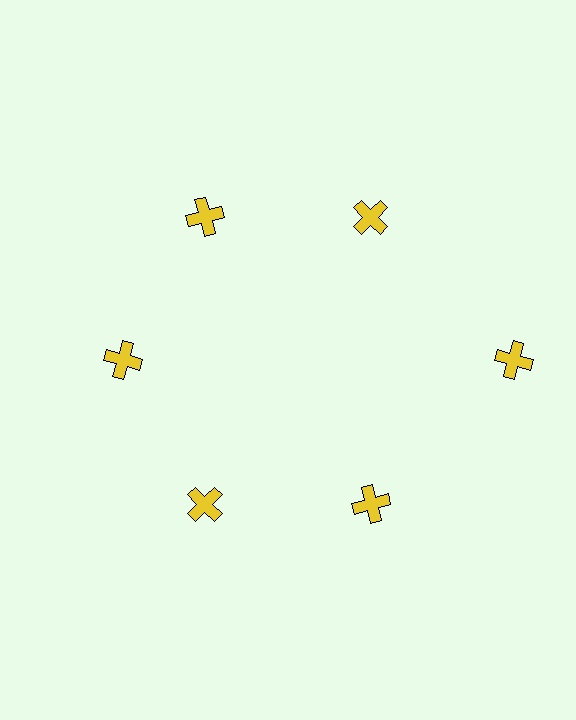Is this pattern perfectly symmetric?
No. The 6 yellow crosses are arranged in a ring, but one element near the 3 o'clock position is pushed outward from the center, breaking the 6-fold rotational symmetry.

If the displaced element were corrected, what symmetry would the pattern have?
It would have 6-fold rotational symmetry — the pattern would map onto itself every 60 degrees.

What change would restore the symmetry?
The symmetry would be restored by moving it inward, back onto the ring so that all 6 crosses sit at equal angles and equal distance from the center.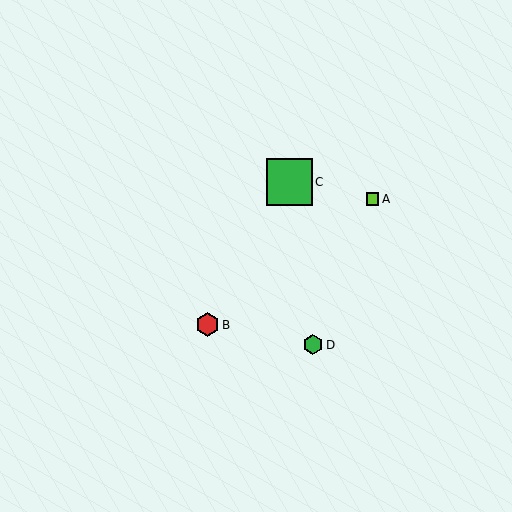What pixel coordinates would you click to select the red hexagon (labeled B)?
Click at (208, 325) to select the red hexagon B.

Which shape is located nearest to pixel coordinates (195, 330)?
The red hexagon (labeled B) at (208, 325) is nearest to that location.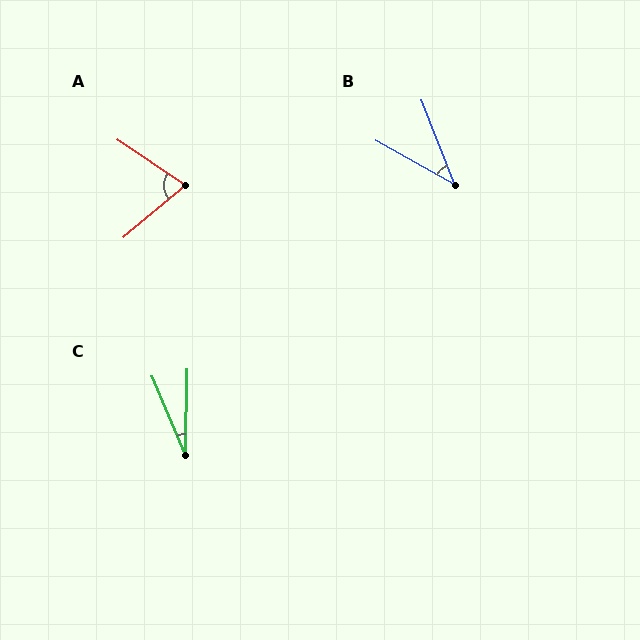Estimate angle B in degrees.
Approximately 40 degrees.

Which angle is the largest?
A, at approximately 74 degrees.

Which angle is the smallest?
C, at approximately 24 degrees.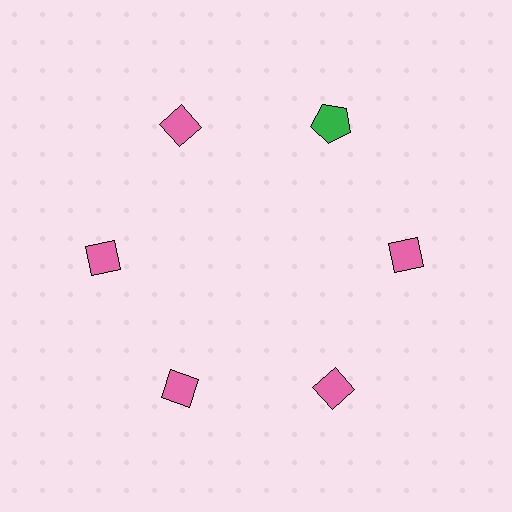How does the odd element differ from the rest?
It differs in both color (green instead of pink) and shape (pentagon instead of diamond).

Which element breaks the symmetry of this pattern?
The green pentagon at roughly the 1 o'clock position breaks the symmetry. All other shapes are pink diamonds.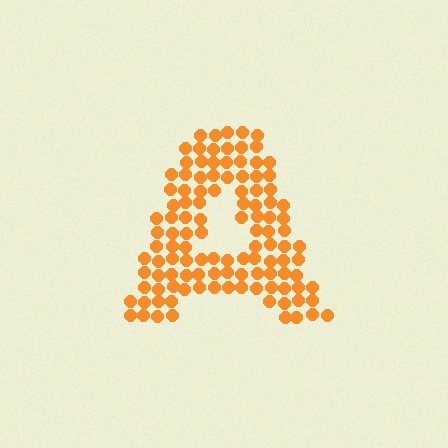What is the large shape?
The large shape is the letter A.